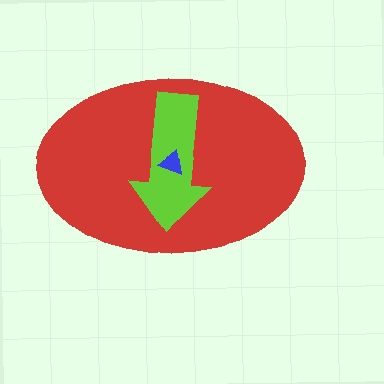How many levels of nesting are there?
3.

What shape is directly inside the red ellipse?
The lime arrow.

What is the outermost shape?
The red ellipse.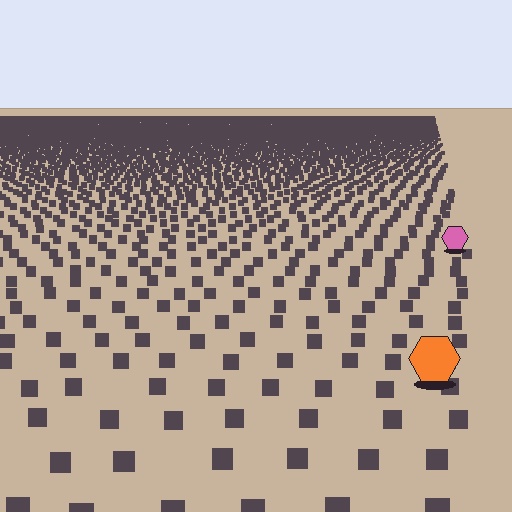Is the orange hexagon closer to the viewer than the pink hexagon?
Yes. The orange hexagon is closer — you can tell from the texture gradient: the ground texture is coarser near it.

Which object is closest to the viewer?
The orange hexagon is closest. The texture marks near it are larger and more spread out.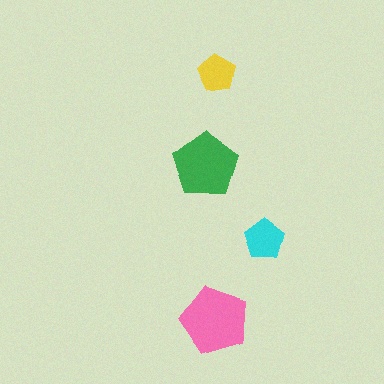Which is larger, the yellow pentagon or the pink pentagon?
The pink one.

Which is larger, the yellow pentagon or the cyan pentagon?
The cyan one.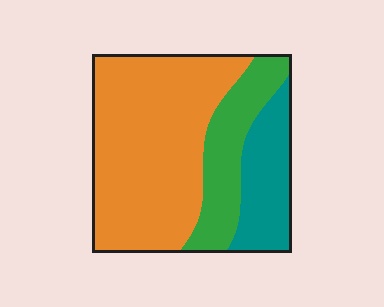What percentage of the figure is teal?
Teal takes up about one fifth (1/5) of the figure.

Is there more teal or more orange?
Orange.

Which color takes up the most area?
Orange, at roughly 60%.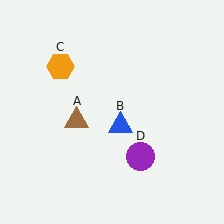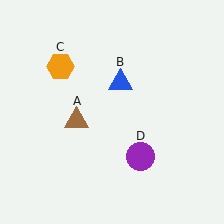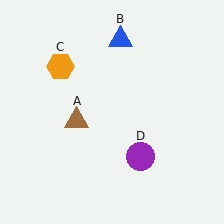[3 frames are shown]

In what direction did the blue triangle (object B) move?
The blue triangle (object B) moved up.